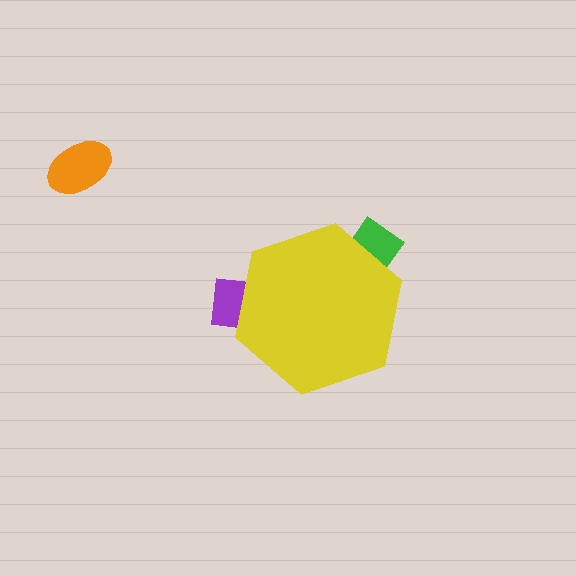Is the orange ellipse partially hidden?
No, the orange ellipse is fully visible.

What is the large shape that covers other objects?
A yellow hexagon.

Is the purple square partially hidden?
Yes, the purple square is partially hidden behind the yellow hexagon.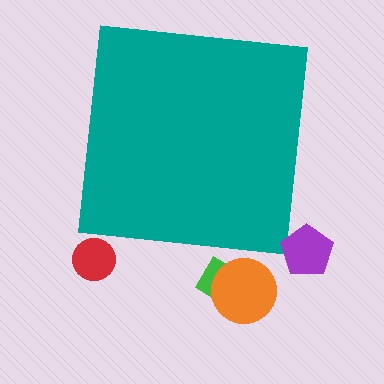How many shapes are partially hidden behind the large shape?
0 shapes are partially hidden.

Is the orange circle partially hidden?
No, the orange circle is fully visible.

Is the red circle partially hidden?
No, the red circle is fully visible.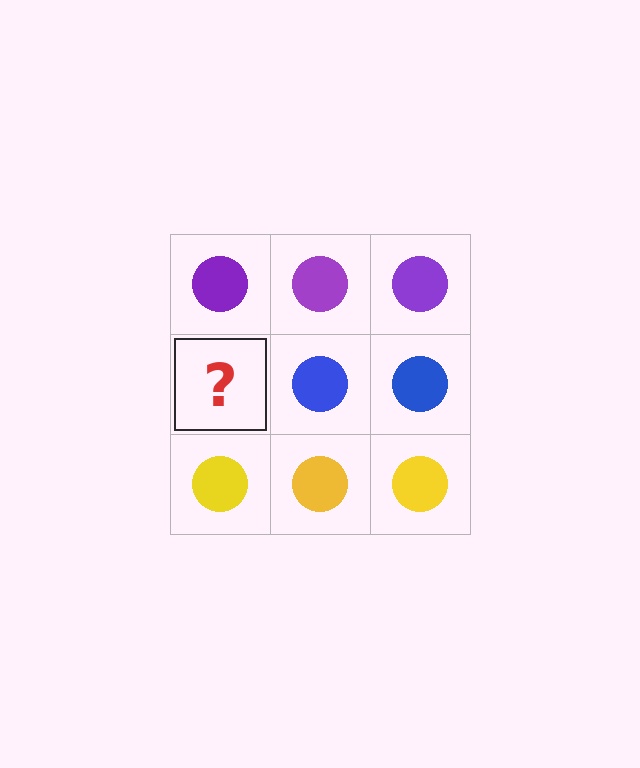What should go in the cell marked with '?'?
The missing cell should contain a blue circle.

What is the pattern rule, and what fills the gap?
The rule is that each row has a consistent color. The gap should be filled with a blue circle.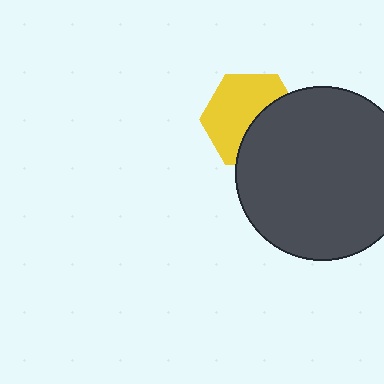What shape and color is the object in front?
The object in front is a dark gray circle.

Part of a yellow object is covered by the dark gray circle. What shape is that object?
It is a hexagon.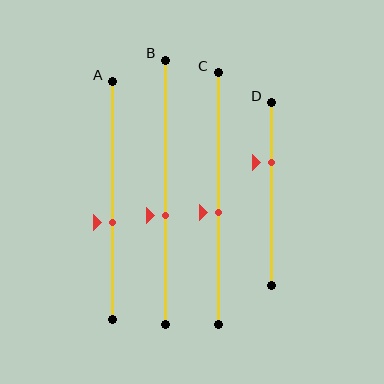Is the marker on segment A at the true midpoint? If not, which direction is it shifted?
No, the marker on segment A is shifted downward by about 9% of the segment length.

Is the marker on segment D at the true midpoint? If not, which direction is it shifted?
No, the marker on segment D is shifted upward by about 17% of the segment length.